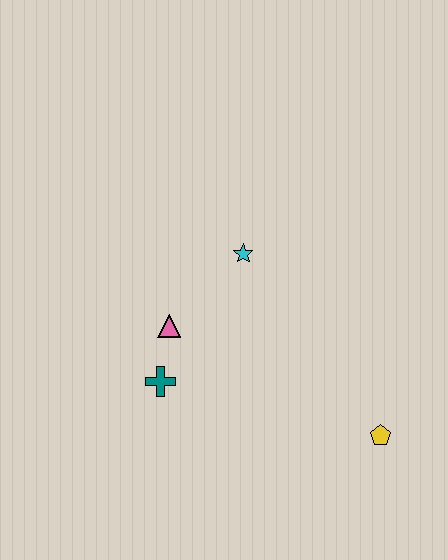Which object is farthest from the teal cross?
The yellow pentagon is farthest from the teal cross.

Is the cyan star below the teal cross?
No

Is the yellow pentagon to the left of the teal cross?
No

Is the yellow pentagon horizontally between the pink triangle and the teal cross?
No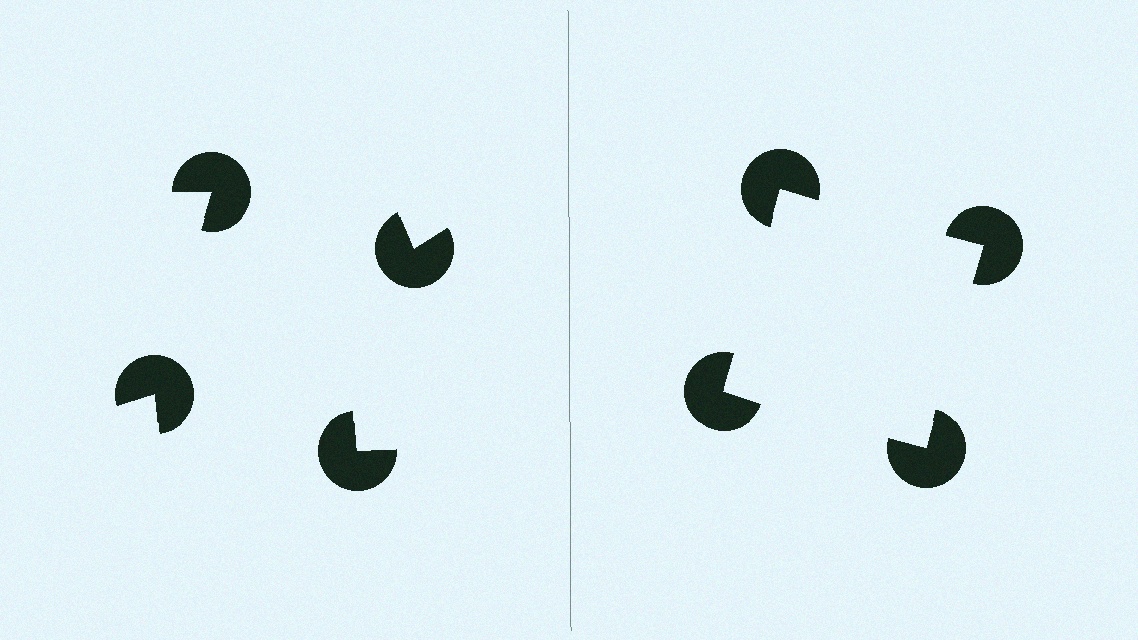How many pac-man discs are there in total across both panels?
8 — 4 on each side.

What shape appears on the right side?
An illusory square.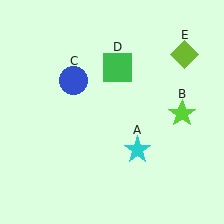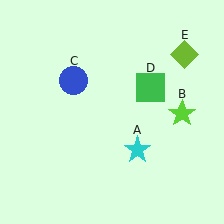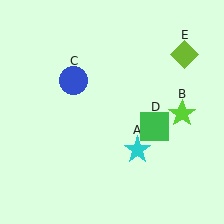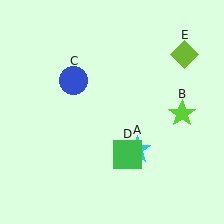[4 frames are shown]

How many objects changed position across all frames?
1 object changed position: green square (object D).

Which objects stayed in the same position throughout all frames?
Cyan star (object A) and lime star (object B) and blue circle (object C) and lime diamond (object E) remained stationary.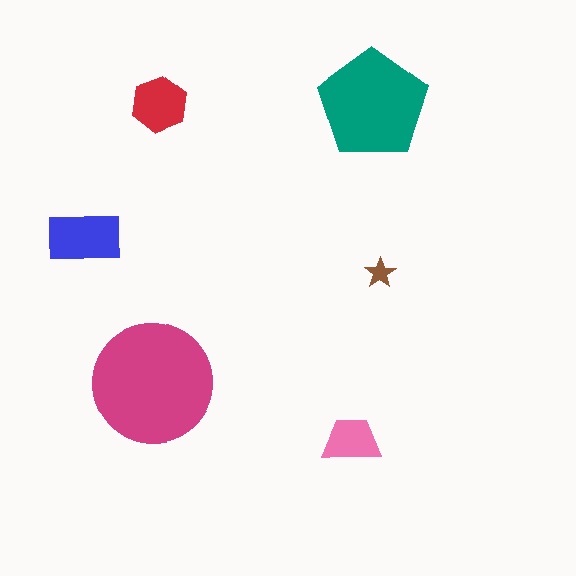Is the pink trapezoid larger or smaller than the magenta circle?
Smaller.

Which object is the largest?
The magenta circle.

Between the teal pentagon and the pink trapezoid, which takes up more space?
The teal pentagon.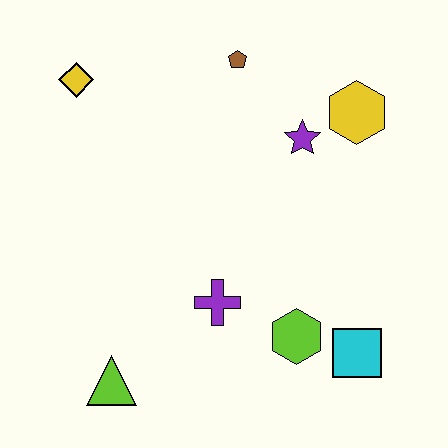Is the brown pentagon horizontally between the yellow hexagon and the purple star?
No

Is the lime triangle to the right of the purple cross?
No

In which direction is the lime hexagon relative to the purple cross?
The lime hexagon is to the right of the purple cross.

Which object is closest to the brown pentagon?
The purple star is closest to the brown pentagon.